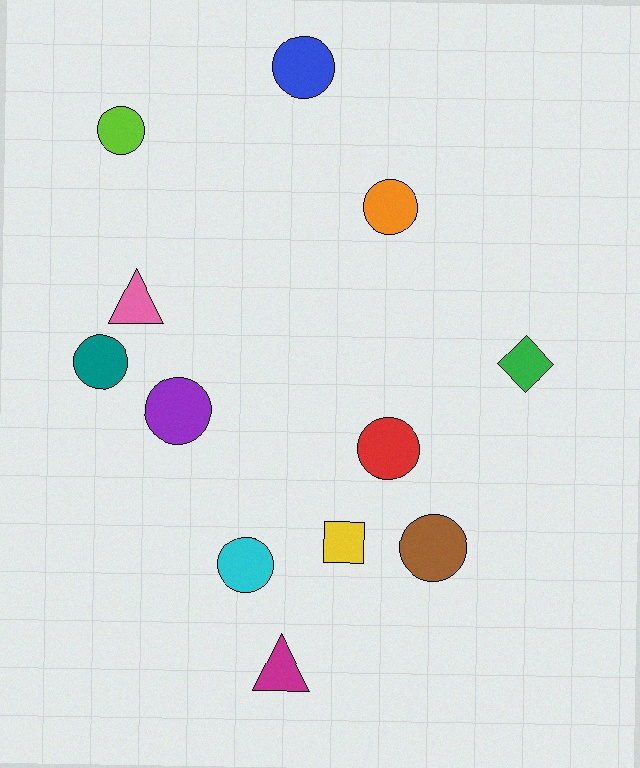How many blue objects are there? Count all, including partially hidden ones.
There is 1 blue object.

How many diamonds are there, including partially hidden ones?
There is 1 diamond.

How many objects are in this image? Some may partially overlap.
There are 12 objects.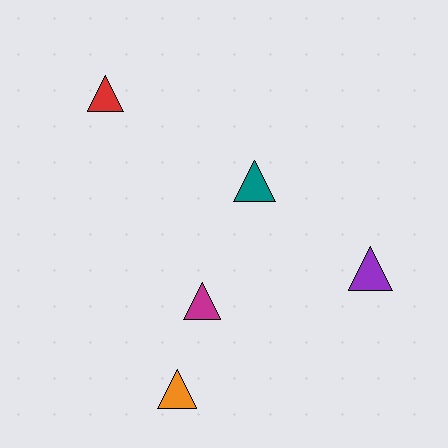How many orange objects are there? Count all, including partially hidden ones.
There is 1 orange object.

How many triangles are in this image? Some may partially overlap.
There are 5 triangles.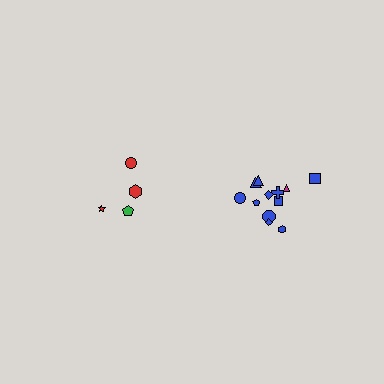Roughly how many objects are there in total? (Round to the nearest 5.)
Roughly 15 objects in total.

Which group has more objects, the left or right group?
The right group.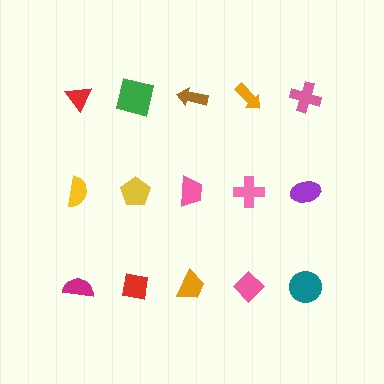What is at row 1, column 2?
A green square.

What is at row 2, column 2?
A yellow pentagon.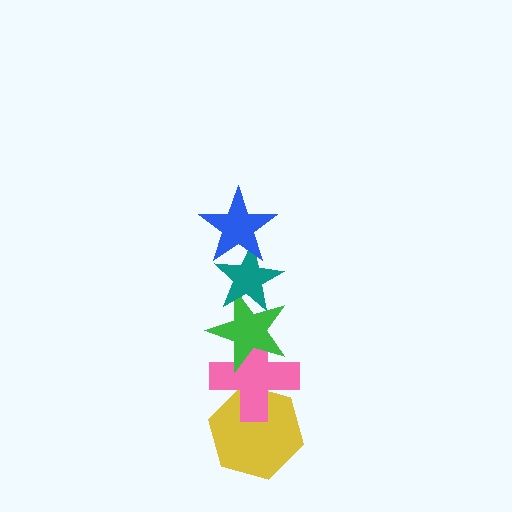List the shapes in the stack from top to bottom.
From top to bottom: the blue star, the teal star, the green star, the pink cross, the yellow hexagon.